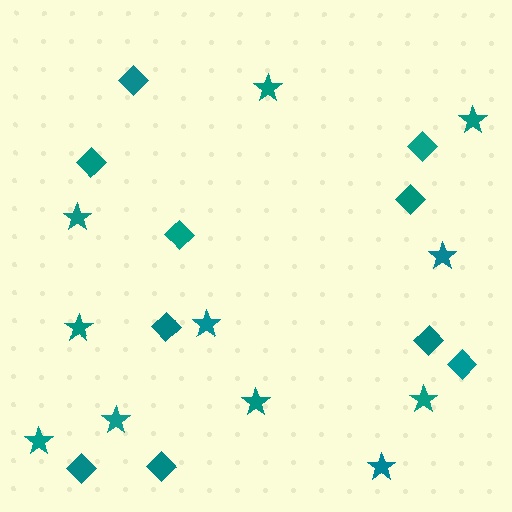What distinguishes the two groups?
There are 2 groups: one group of diamonds (10) and one group of stars (11).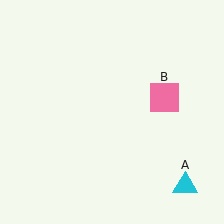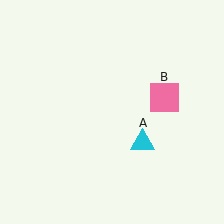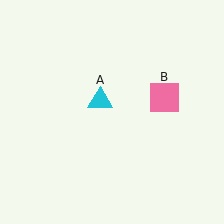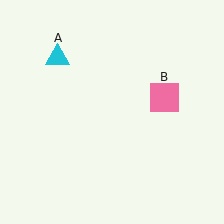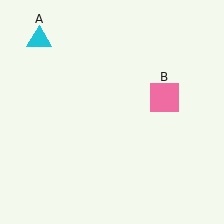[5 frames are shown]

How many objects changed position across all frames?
1 object changed position: cyan triangle (object A).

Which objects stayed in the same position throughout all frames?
Pink square (object B) remained stationary.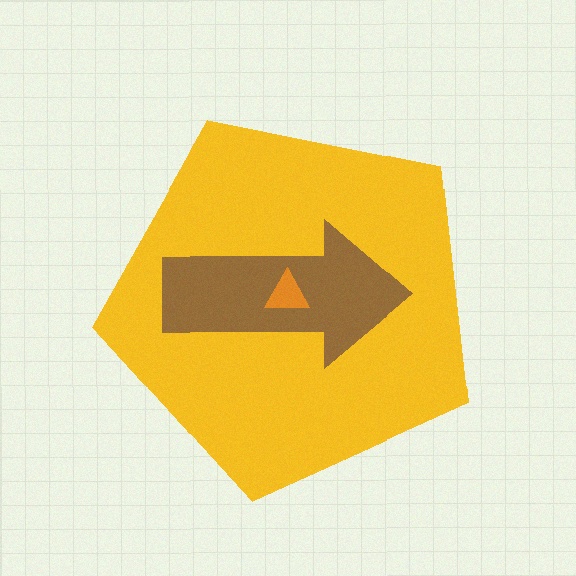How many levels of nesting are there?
3.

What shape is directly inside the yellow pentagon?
The brown arrow.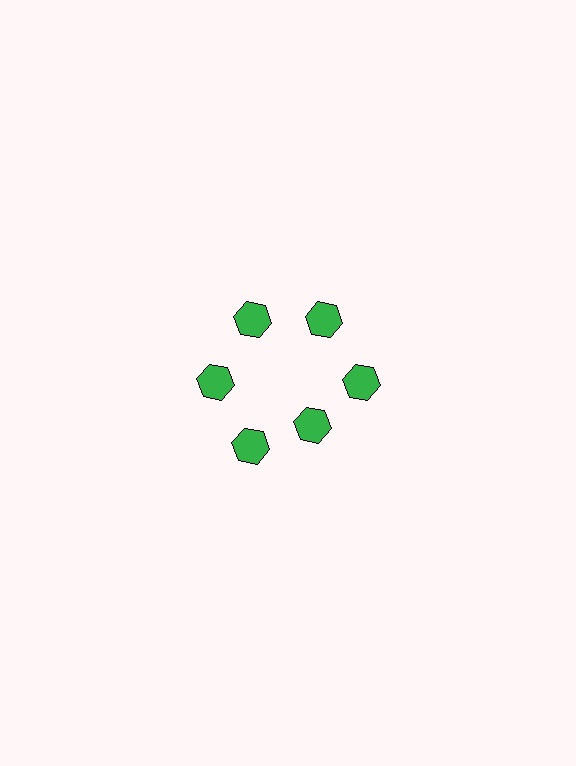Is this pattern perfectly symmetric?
No. The 6 green hexagons are arranged in a ring, but one element near the 5 o'clock position is pulled inward toward the center, breaking the 6-fold rotational symmetry.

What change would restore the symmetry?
The symmetry would be restored by moving it outward, back onto the ring so that all 6 hexagons sit at equal angles and equal distance from the center.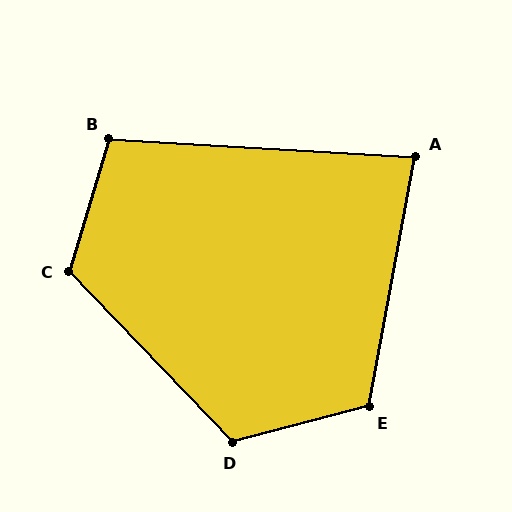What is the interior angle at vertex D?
Approximately 119 degrees (obtuse).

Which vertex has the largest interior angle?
C, at approximately 119 degrees.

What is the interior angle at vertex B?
Approximately 104 degrees (obtuse).